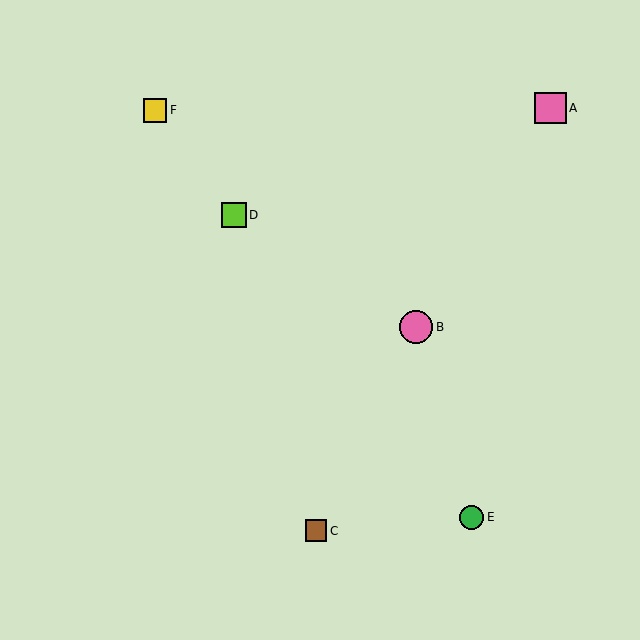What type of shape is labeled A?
Shape A is a pink square.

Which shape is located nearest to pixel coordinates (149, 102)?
The yellow square (labeled F) at (155, 110) is nearest to that location.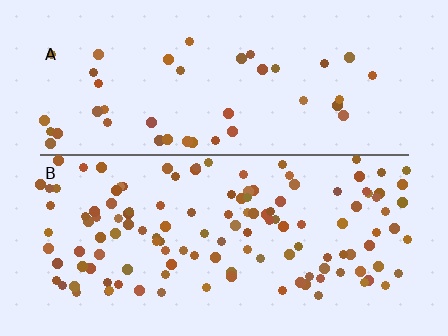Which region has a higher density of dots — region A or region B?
B (the bottom).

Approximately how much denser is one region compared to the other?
Approximately 3.0× — region B over region A.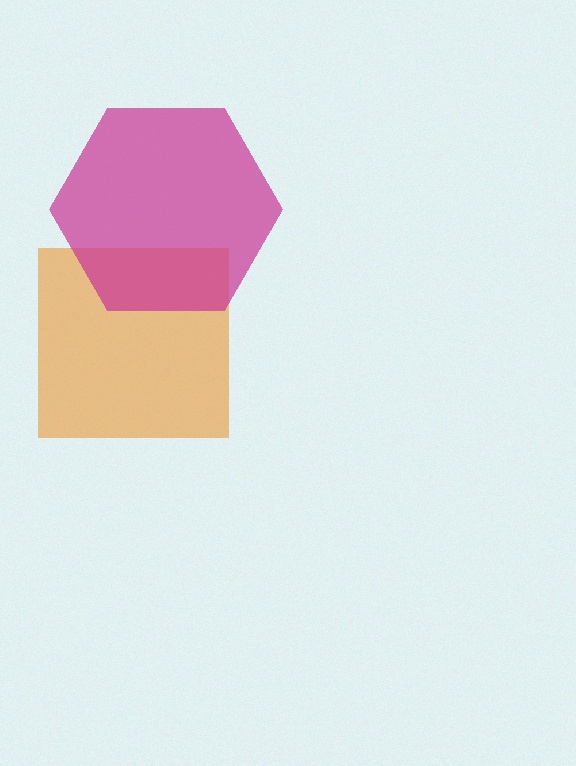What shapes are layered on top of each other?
The layered shapes are: an orange square, a magenta hexagon.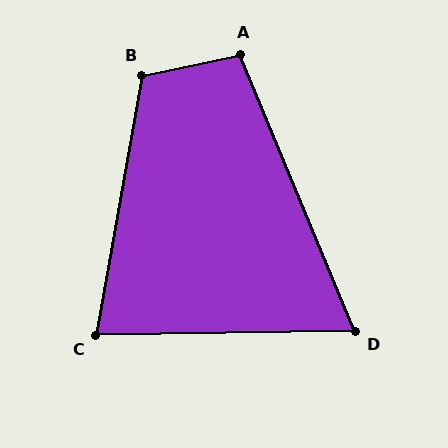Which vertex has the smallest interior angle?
D, at approximately 68 degrees.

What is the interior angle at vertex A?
Approximately 101 degrees (obtuse).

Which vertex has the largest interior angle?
B, at approximately 112 degrees.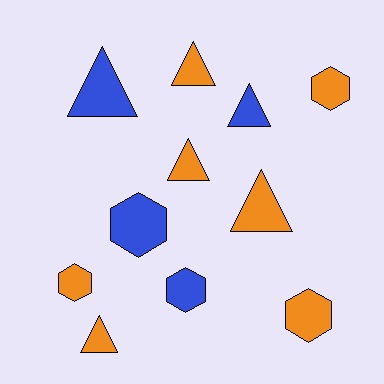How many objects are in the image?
There are 11 objects.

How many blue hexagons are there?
There are 2 blue hexagons.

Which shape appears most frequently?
Triangle, with 6 objects.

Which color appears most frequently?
Orange, with 7 objects.